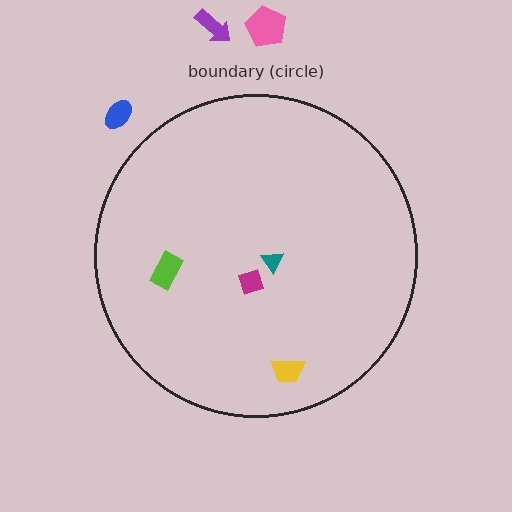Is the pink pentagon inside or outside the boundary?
Outside.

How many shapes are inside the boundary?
4 inside, 3 outside.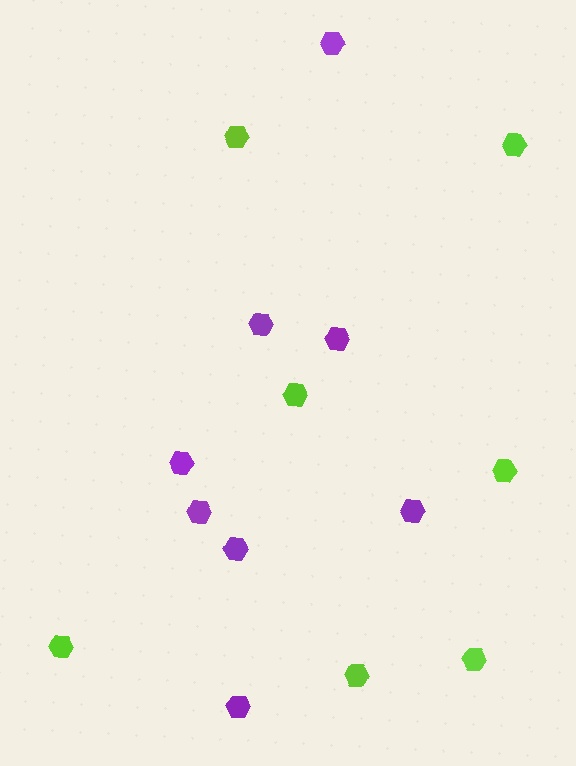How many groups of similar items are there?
There are 2 groups: one group of lime hexagons (7) and one group of purple hexagons (8).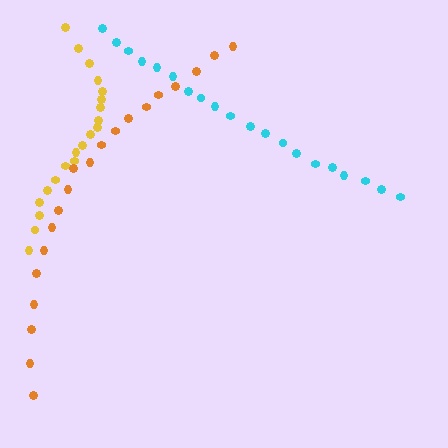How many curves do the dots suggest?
There are 3 distinct paths.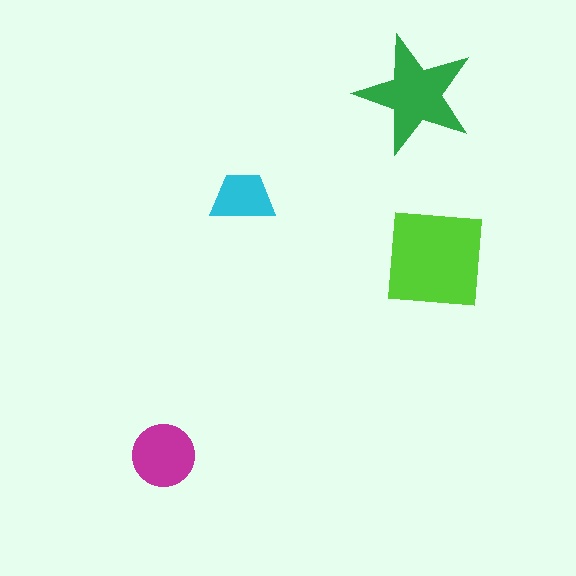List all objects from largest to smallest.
The lime square, the green star, the magenta circle, the cyan trapezoid.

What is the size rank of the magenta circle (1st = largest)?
3rd.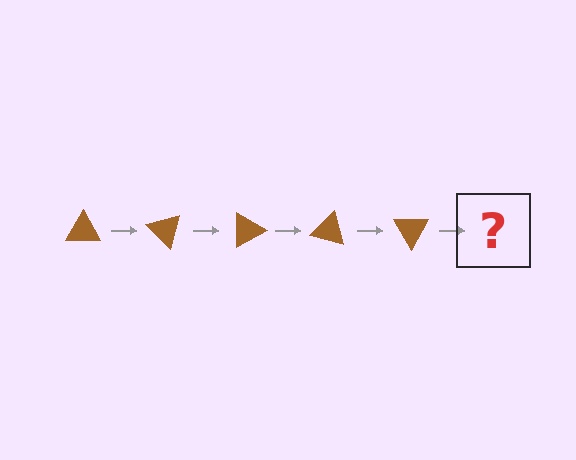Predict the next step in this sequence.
The next step is a brown triangle rotated 225 degrees.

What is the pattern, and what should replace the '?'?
The pattern is that the triangle rotates 45 degrees each step. The '?' should be a brown triangle rotated 225 degrees.